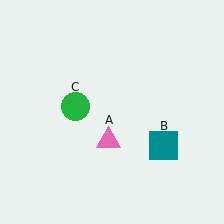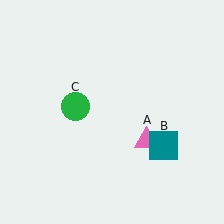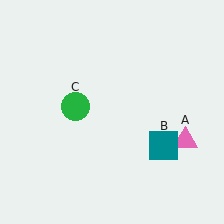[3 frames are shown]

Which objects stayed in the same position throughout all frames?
Teal square (object B) and green circle (object C) remained stationary.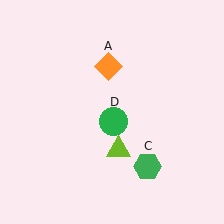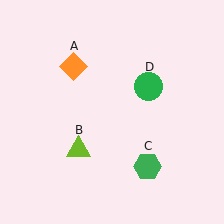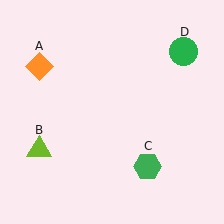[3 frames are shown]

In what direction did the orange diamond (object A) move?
The orange diamond (object A) moved left.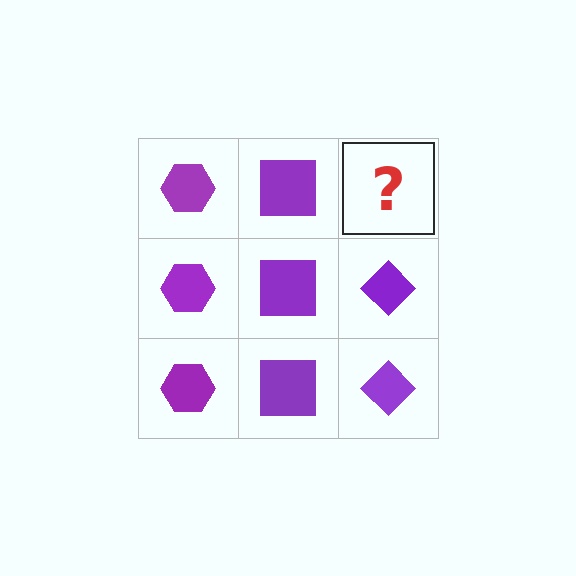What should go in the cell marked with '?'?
The missing cell should contain a purple diamond.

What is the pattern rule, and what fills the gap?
The rule is that each column has a consistent shape. The gap should be filled with a purple diamond.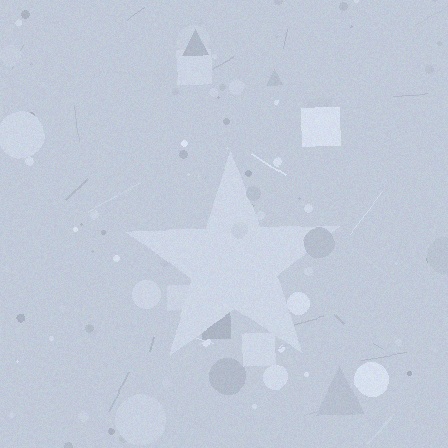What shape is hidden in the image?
A star is hidden in the image.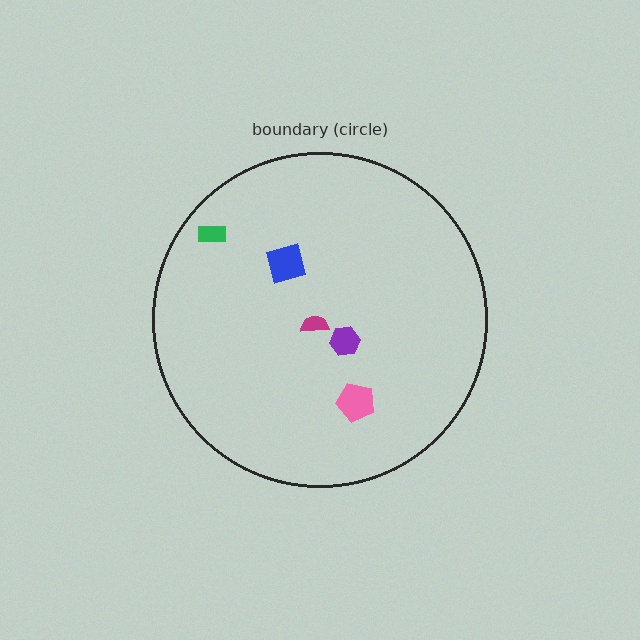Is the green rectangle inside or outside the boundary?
Inside.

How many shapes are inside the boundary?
5 inside, 0 outside.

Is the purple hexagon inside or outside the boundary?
Inside.